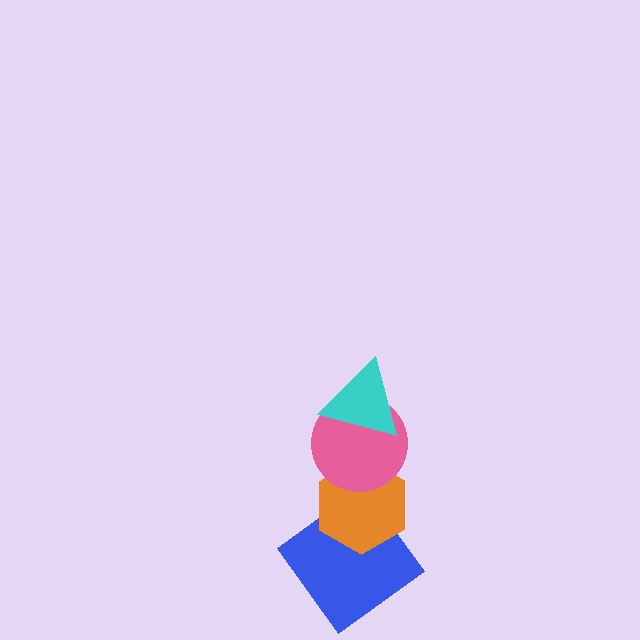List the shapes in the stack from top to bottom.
From top to bottom: the cyan triangle, the pink circle, the orange hexagon, the blue diamond.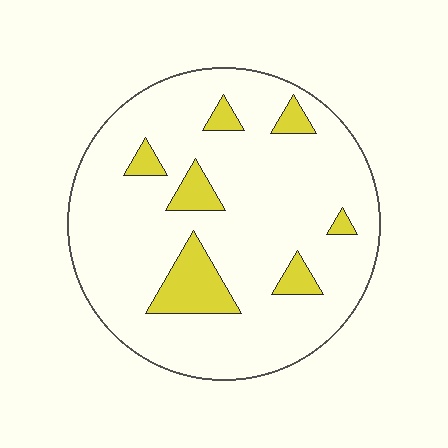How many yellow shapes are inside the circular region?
7.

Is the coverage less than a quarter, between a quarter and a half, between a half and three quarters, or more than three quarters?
Less than a quarter.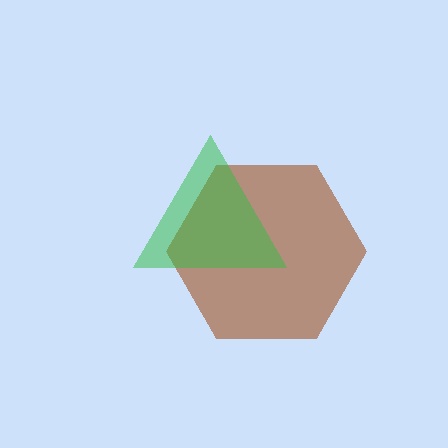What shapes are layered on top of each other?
The layered shapes are: a brown hexagon, a green triangle.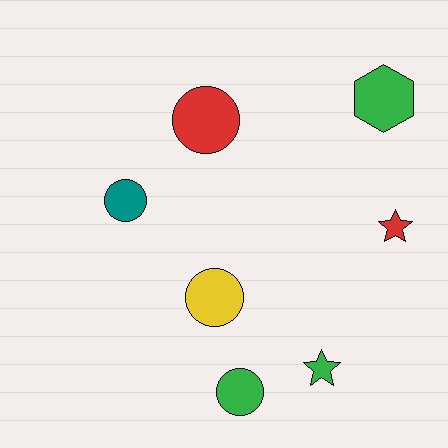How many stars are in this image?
There are 2 stars.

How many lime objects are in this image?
There are no lime objects.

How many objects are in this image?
There are 7 objects.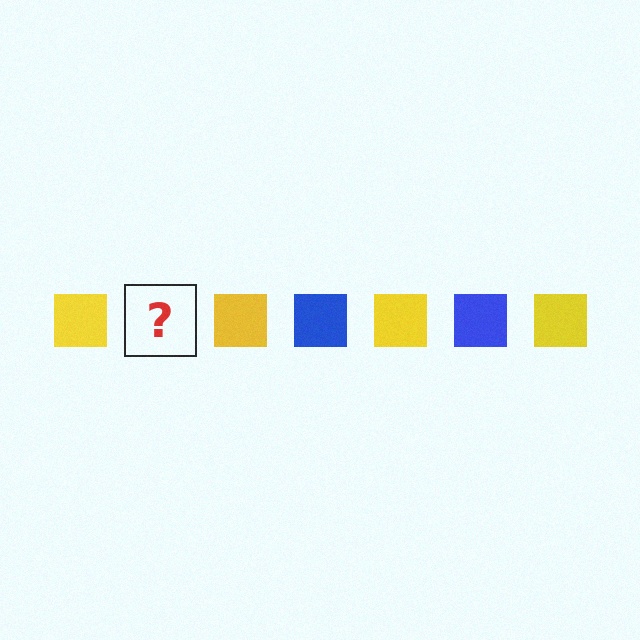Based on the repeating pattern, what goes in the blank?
The blank should be a blue square.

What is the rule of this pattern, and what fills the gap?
The rule is that the pattern cycles through yellow, blue squares. The gap should be filled with a blue square.